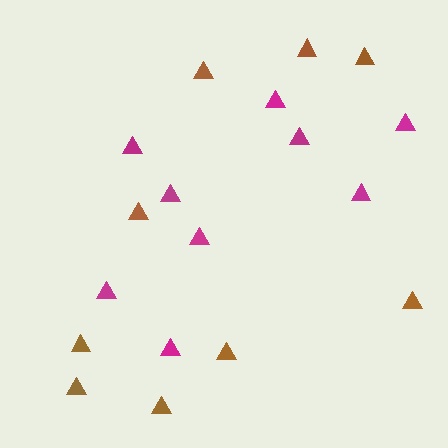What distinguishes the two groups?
There are 2 groups: one group of brown triangles (9) and one group of magenta triangles (9).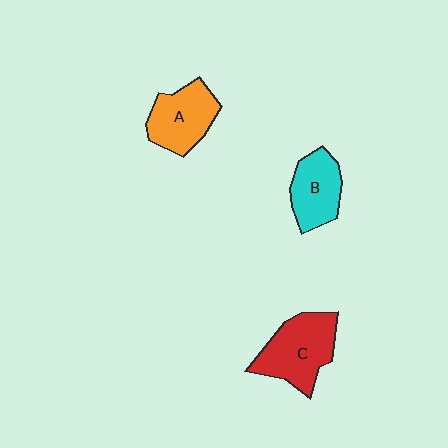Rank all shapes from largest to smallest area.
From largest to smallest: C (red), A (orange), B (cyan).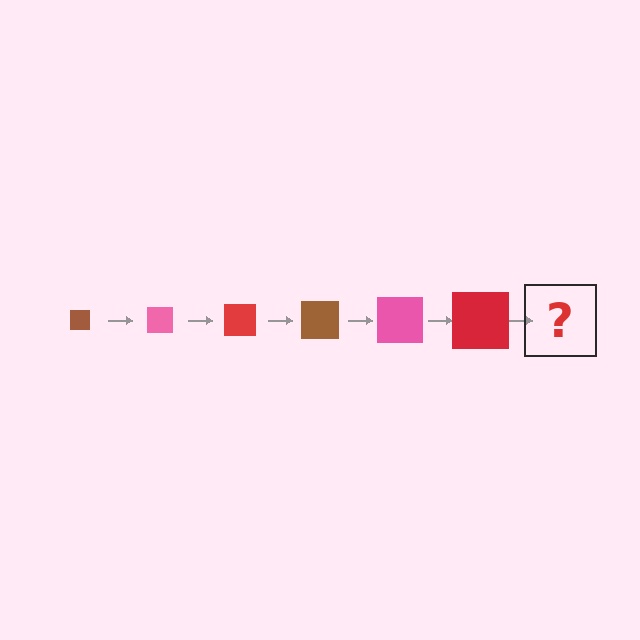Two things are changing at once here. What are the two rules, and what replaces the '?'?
The two rules are that the square grows larger each step and the color cycles through brown, pink, and red. The '?' should be a brown square, larger than the previous one.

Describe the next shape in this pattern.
It should be a brown square, larger than the previous one.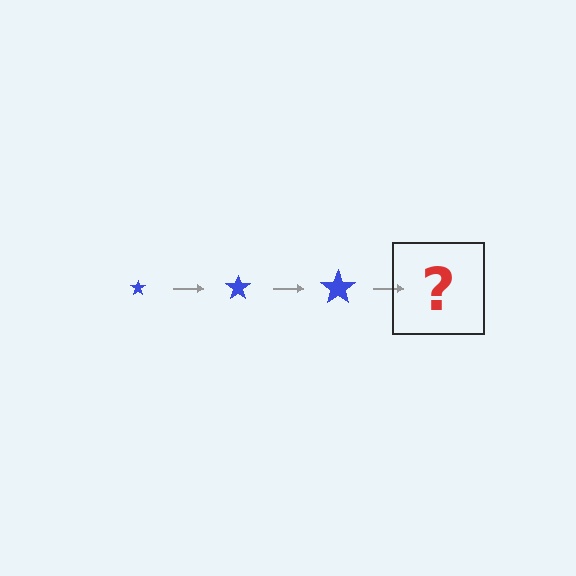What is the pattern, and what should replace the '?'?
The pattern is that the star gets progressively larger each step. The '?' should be a blue star, larger than the previous one.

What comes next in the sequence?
The next element should be a blue star, larger than the previous one.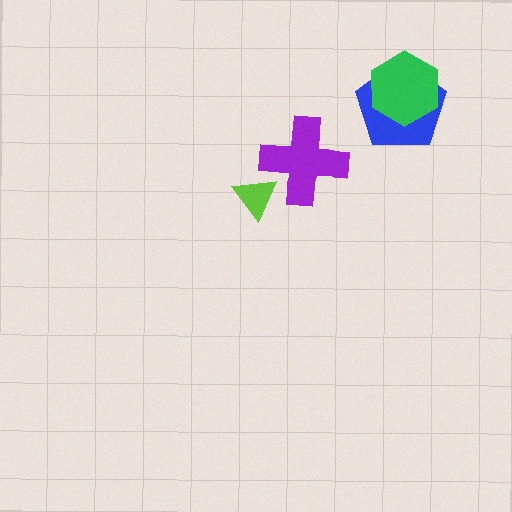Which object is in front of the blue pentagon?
The green hexagon is in front of the blue pentagon.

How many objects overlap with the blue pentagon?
1 object overlaps with the blue pentagon.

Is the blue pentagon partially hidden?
Yes, it is partially covered by another shape.